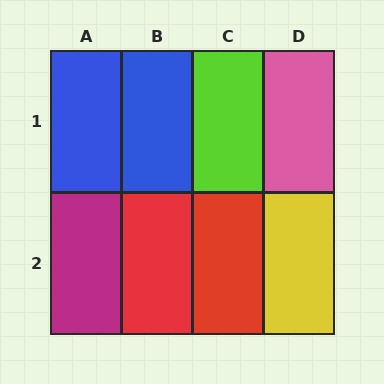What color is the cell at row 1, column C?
Lime.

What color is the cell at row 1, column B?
Blue.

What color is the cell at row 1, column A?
Blue.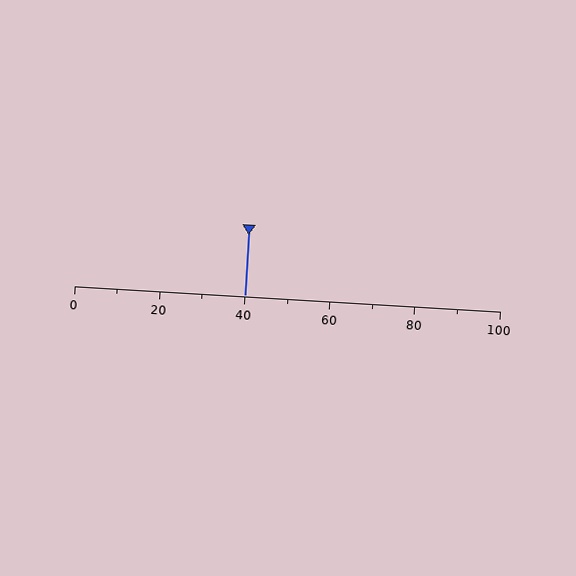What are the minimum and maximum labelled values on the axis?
The axis runs from 0 to 100.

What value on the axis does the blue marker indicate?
The marker indicates approximately 40.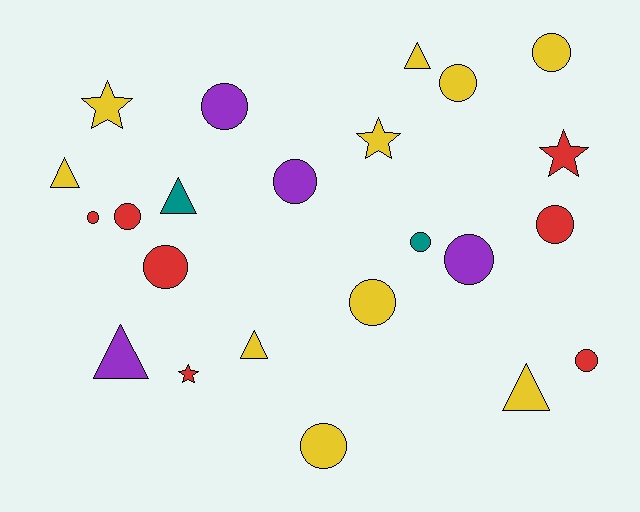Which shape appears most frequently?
Circle, with 13 objects.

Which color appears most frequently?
Yellow, with 10 objects.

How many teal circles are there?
There is 1 teal circle.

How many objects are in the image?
There are 23 objects.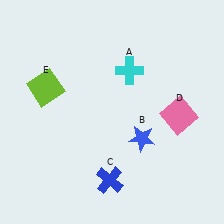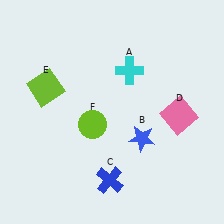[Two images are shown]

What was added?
A lime circle (F) was added in Image 2.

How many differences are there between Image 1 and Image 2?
There is 1 difference between the two images.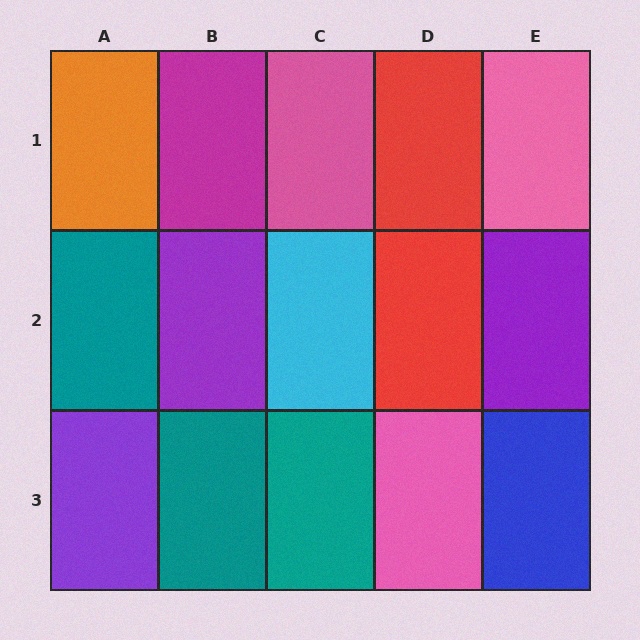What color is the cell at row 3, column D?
Pink.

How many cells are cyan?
1 cell is cyan.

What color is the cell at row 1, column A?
Orange.